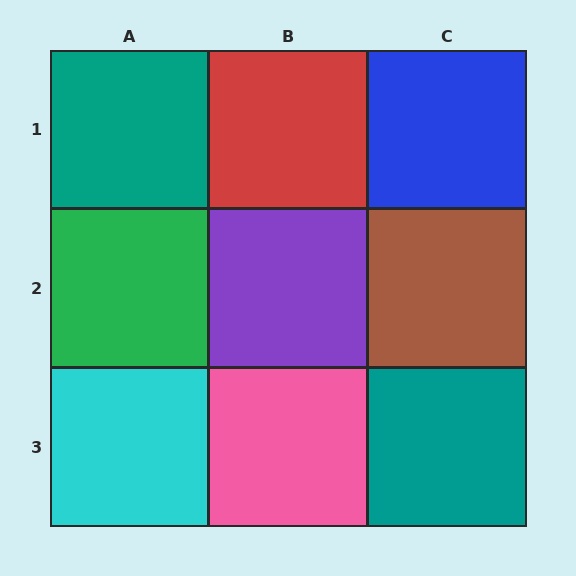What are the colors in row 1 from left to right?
Teal, red, blue.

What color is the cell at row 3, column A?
Cyan.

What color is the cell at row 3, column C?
Teal.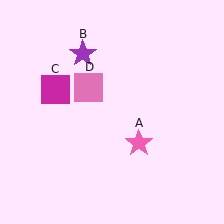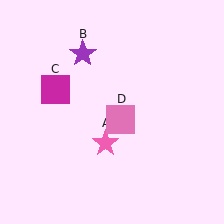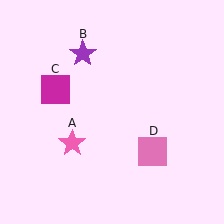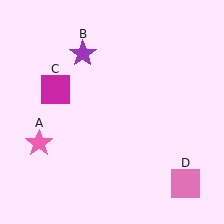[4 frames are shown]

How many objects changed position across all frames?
2 objects changed position: pink star (object A), pink square (object D).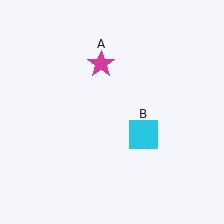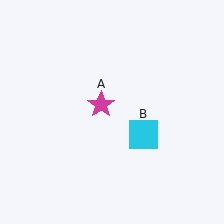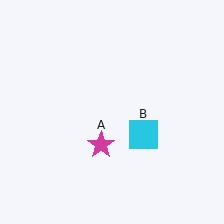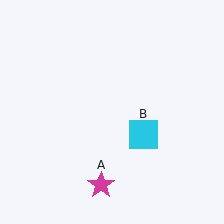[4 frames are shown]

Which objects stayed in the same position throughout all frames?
Cyan square (object B) remained stationary.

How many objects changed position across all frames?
1 object changed position: magenta star (object A).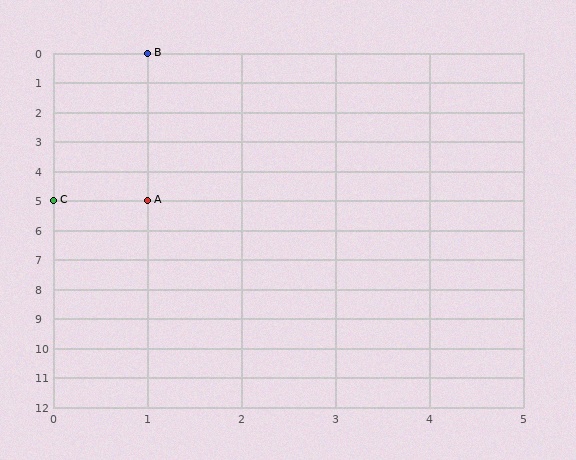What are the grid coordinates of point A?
Point A is at grid coordinates (1, 5).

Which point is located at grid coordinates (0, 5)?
Point C is at (0, 5).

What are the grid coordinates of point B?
Point B is at grid coordinates (1, 0).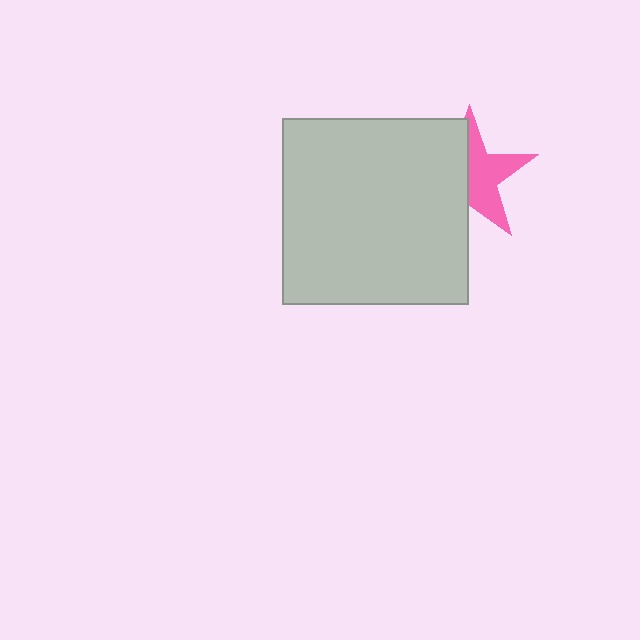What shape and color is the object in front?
The object in front is a light gray square.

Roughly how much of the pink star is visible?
About half of it is visible (roughly 50%).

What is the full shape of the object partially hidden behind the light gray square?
The partially hidden object is a pink star.